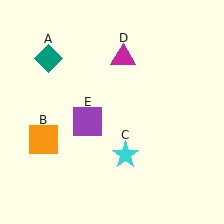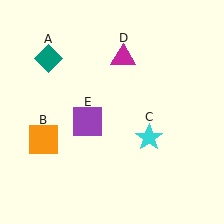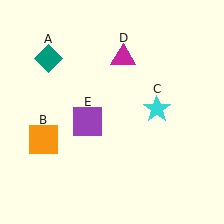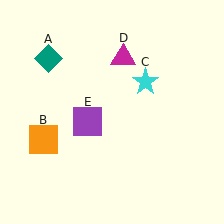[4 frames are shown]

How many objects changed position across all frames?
1 object changed position: cyan star (object C).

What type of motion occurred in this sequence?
The cyan star (object C) rotated counterclockwise around the center of the scene.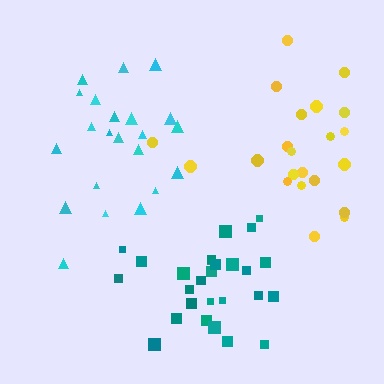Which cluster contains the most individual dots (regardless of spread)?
Teal (28).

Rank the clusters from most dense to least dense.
teal, cyan, yellow.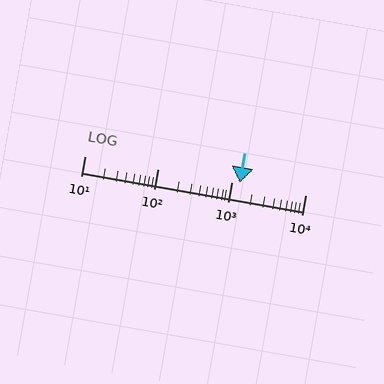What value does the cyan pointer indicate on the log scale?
The pointer indicates approximately 1300.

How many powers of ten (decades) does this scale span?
The scale spans 3 decades, from 10 to 10000.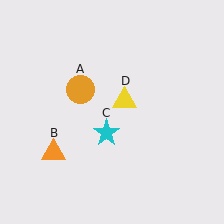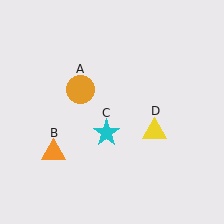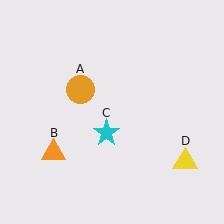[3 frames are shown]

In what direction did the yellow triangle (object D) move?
The yellow triangle (object D) moved down and to the right.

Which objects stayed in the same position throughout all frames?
Orange circle (object A) and orange triangle (object B) and cyan star (object C) remained stationary.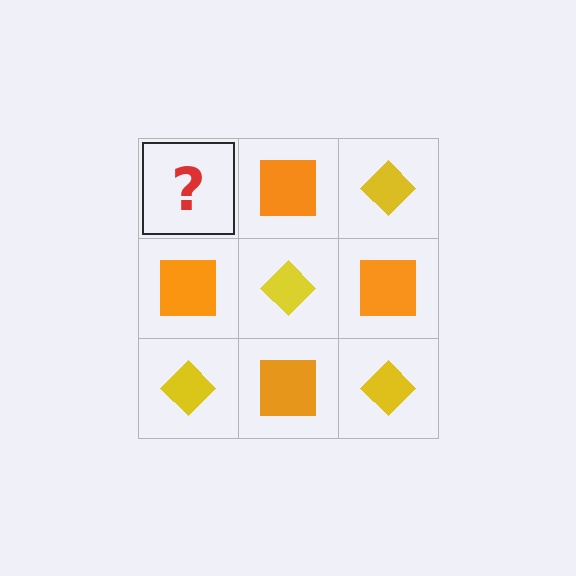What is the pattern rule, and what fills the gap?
The rule is that it alternates yellow diamond and orange square in a checkerboard pattern. The gap should be filled with a yellow diamond.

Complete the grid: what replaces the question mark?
The question mark should be replaced with a yellow diamond.